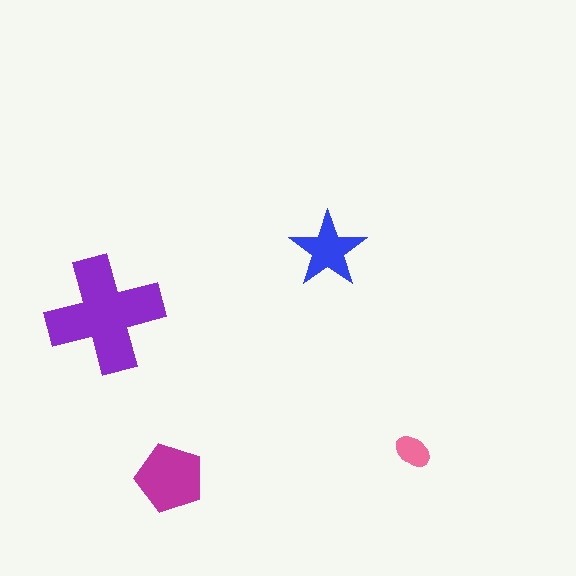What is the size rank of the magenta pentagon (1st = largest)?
2nd.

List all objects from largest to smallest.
The purple cross, the magenta pentagon, the blue star, the pink ellipse.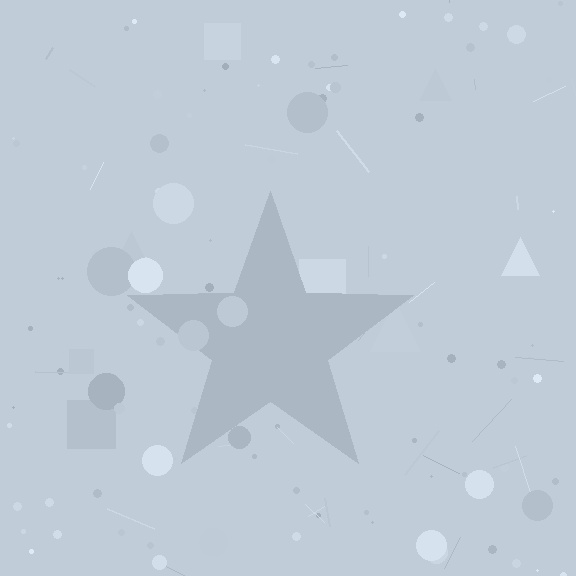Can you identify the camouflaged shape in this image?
The camouflaged shape is a star.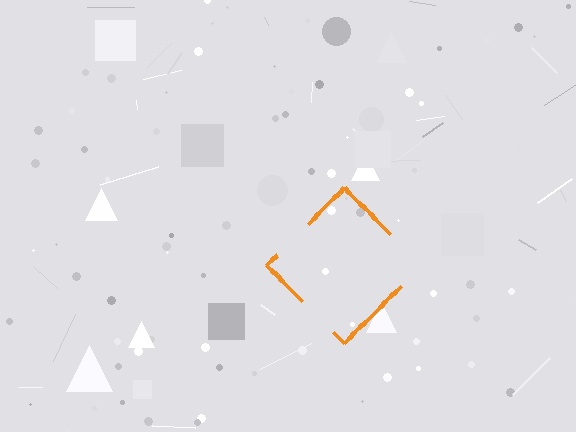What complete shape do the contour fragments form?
The contour fragments form a diamond.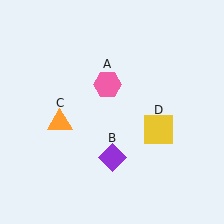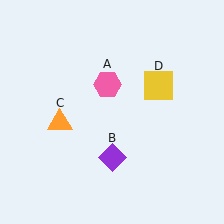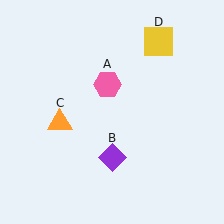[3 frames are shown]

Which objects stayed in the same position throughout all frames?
Pink hexagon (object A) and purple diamond (object B) and orange triangle (object C) remained stationary.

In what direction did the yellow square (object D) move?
The yellow square (object D) moved up.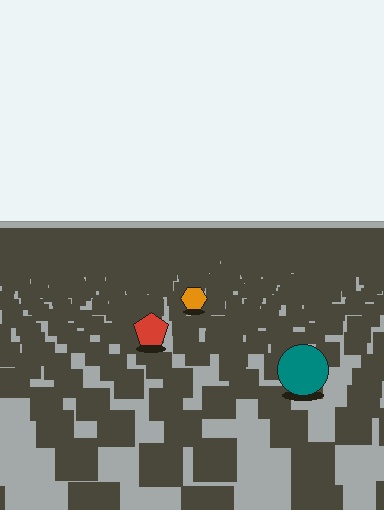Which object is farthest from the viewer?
The orange hexagon is farthest from the viewer. It appears smaller and the ground texture around it is denser.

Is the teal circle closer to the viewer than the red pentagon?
Yes. The teal circle is closer — you can tell from the texture gradient: the ground texture is coarser near it.